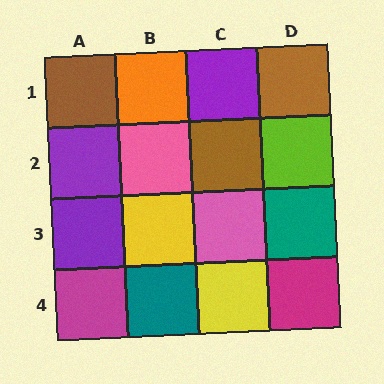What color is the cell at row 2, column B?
Pink.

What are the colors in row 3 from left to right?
Purple, yellow, pink, teal.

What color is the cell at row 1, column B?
Orange.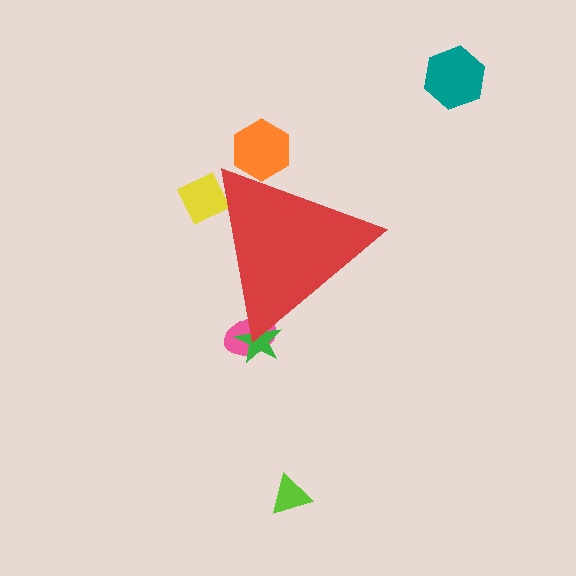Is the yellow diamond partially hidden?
Yes, the yellow diamond is partially hidden behind the red triangle.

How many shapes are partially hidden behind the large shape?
4 shapes are partially hidden.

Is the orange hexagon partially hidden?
Yes, the orange hexagon is partially hidden behind the red triangle.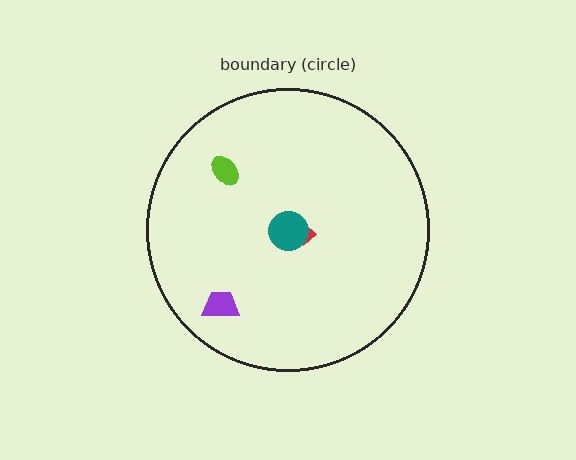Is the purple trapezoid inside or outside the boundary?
Inside.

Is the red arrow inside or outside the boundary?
Inside.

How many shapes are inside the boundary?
4 inside, 0 outside.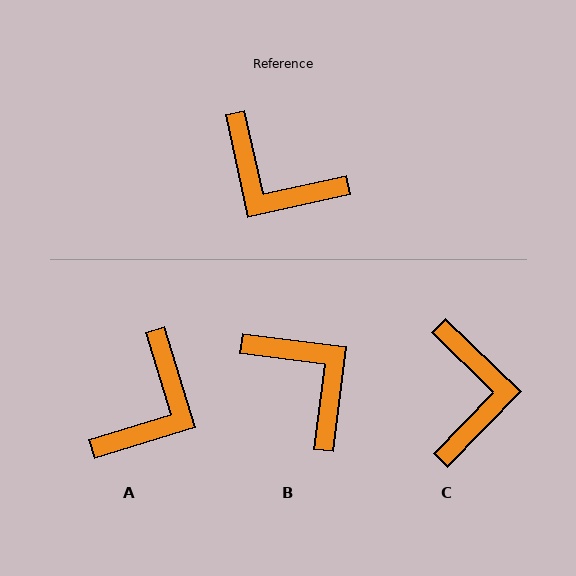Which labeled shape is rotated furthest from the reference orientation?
B, about 160 degrees away.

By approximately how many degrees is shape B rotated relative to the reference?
Approximately 160 degrees counter-clockwise.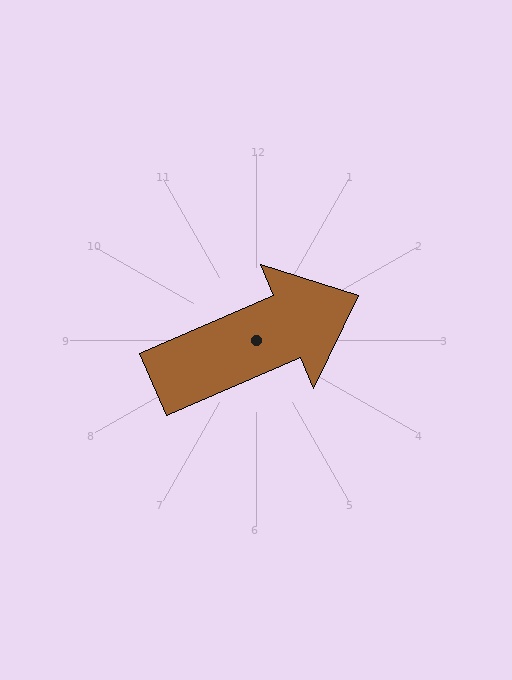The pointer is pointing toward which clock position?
Roughly 2 o'clock.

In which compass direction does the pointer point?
Northeast.